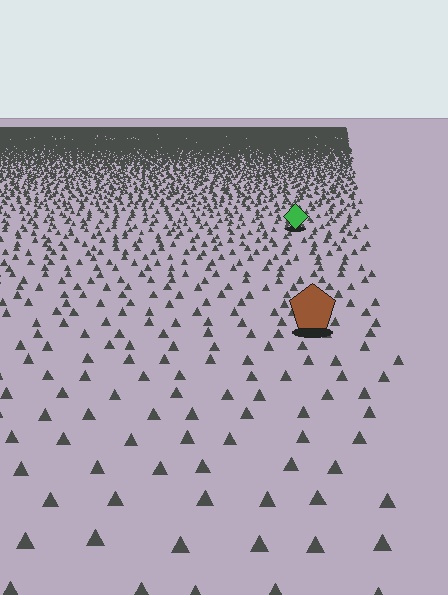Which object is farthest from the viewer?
The green diamond is farthest from the viewer. It appears smaller and the ground texture around it is denser.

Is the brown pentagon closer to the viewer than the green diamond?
Yes. The brown pentagon is closer — you can tell from the texture gradient: the ground texture is coarser near it.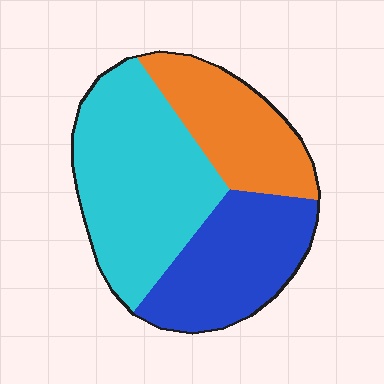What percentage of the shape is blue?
Blue takes up between a quarter and a half of the shape.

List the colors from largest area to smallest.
From largest to smallest: cyan, blue, orange.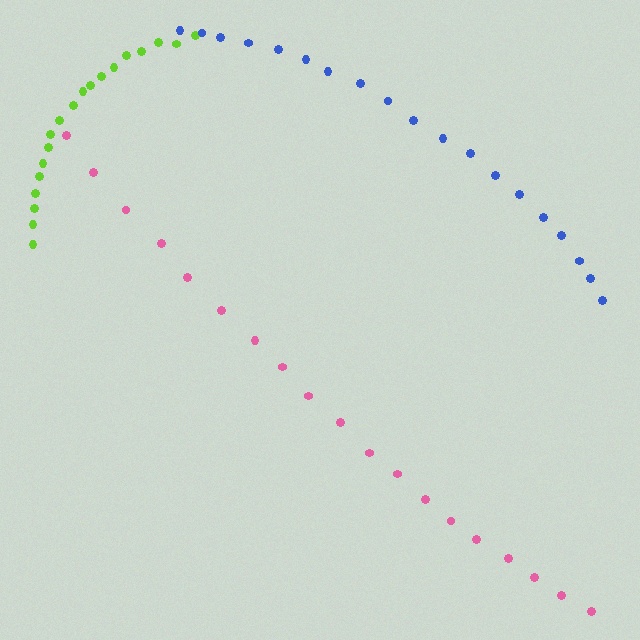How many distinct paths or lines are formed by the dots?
There are 3 distinct paths.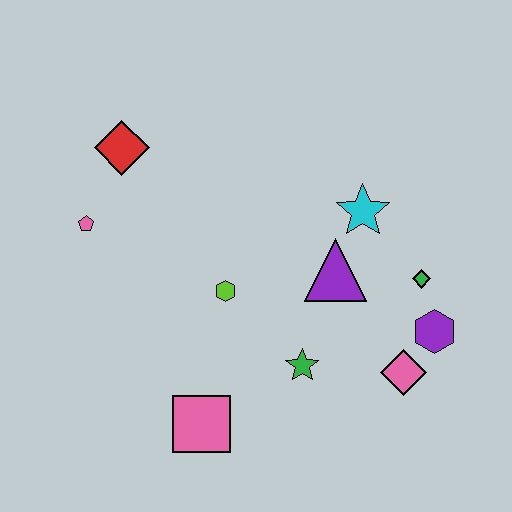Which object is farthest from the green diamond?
The pink pentagon is farthest from the green diamond.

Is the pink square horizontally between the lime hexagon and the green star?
No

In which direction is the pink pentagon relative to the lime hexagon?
The pink pentagon is to the left of the lime hexagon.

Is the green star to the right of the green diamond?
No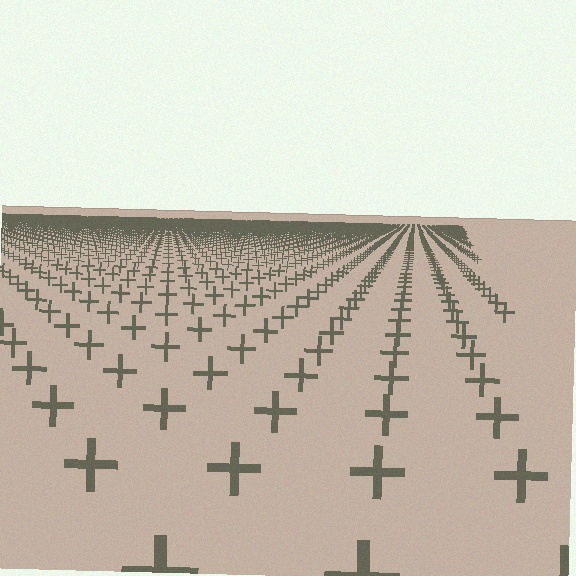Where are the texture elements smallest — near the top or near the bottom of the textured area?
Near the top.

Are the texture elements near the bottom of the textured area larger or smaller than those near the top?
Larger. Near the bottom, elements are closer to the viewer and appear at a bigger on-screen size.